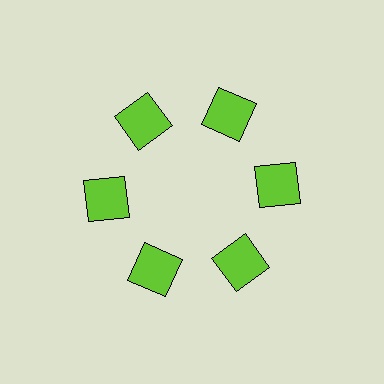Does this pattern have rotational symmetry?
Yes, this pattern has 6-fold rotational symmetry. It looks the same after rotating 60 degrees around the center.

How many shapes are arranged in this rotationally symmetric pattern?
There are 6 shapes, arranged in 6 groups of 1.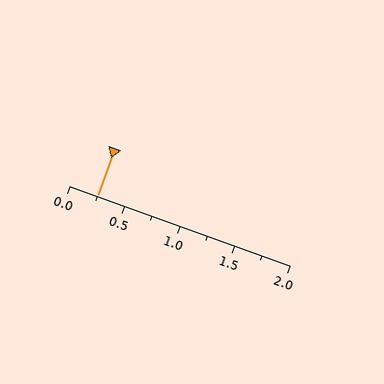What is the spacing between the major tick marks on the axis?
The major ticks are spaced 0.5 apart.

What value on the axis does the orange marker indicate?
The marker indicates approximately 0.25.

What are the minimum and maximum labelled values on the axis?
The axis runs from 0.0 to 2.0.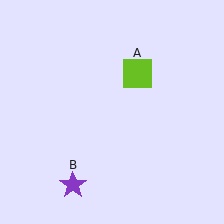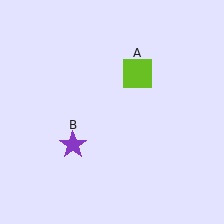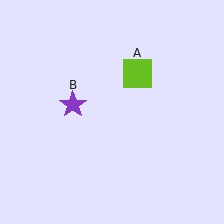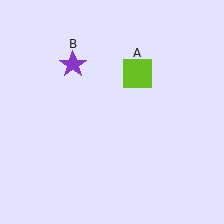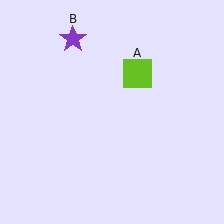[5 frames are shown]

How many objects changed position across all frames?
1 object changed position: purple star (object B).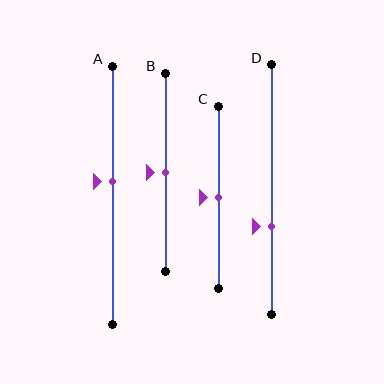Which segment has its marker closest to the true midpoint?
Segment B has its marker closest to the true midpoint.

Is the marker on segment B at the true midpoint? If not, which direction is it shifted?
Yes, the marker on segment B is at the true midpoint.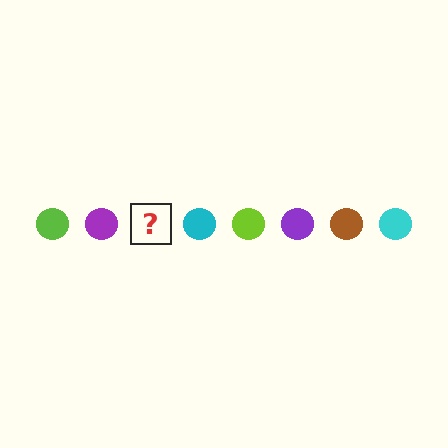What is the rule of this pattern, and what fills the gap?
The rule is that the pattern cycles through lime, purple, brown, cyan circles. The gap should be filled with a brown circle.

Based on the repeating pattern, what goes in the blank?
The blank should be a brown circle.